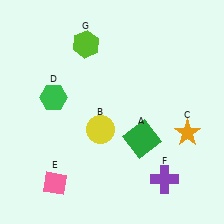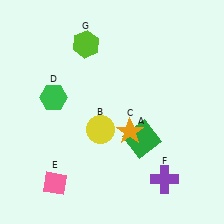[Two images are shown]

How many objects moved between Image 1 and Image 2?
1 object moved between the two images.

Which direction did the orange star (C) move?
The orange star (C) moved left.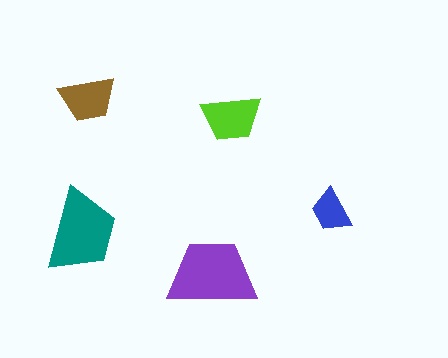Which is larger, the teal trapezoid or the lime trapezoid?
The teal one.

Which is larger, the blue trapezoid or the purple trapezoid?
The purple one.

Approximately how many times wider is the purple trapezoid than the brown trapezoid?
About 1.5 times wider.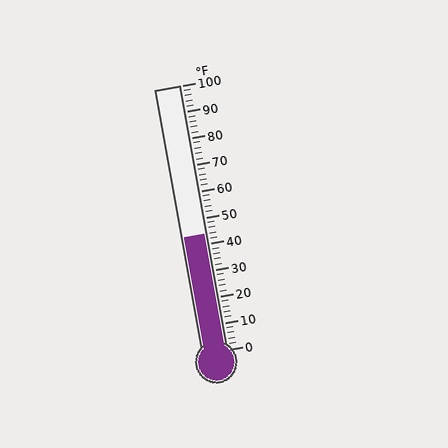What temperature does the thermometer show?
The thermometer shows approximately 44°F.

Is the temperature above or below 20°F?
The temperature is above 20°F.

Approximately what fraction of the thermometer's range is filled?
The thermometer is filled to approximately 45% of its range.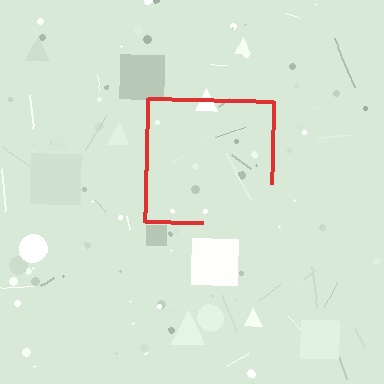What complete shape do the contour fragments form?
The contour fragments form a square.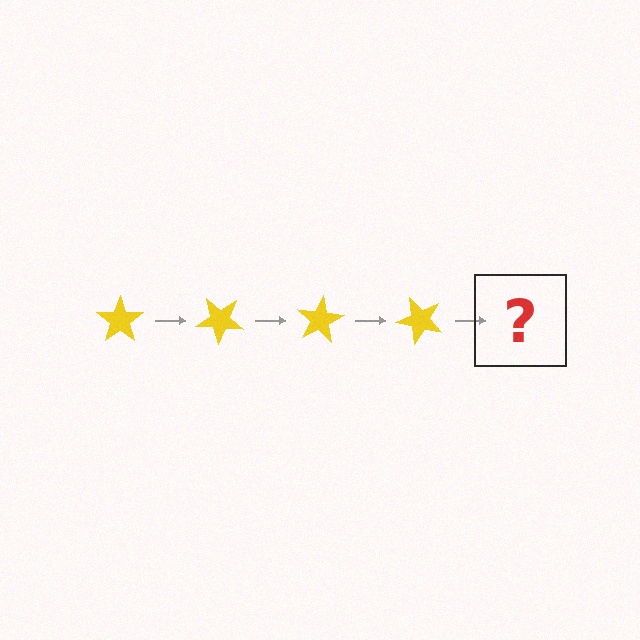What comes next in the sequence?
The next element should be a yellow star rotated 160 degrees.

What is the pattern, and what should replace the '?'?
The pattern is that the star rotates 40 degrees each step. The '?' should be a yellow star rotated 160 degrees.